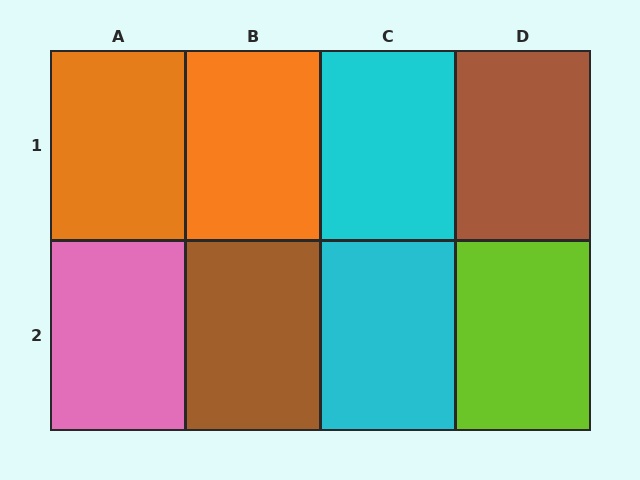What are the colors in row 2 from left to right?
Pink, brown, cyan, lime.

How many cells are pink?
1 cell is pink.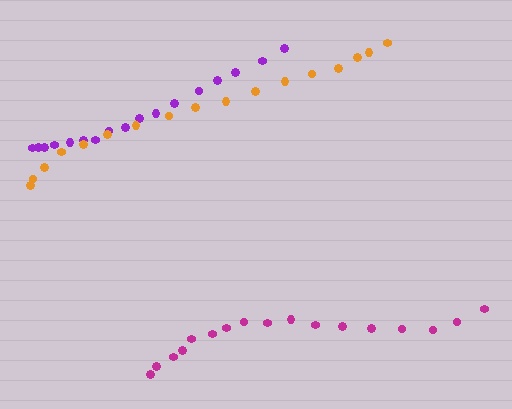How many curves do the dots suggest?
There are 3 distinct paths.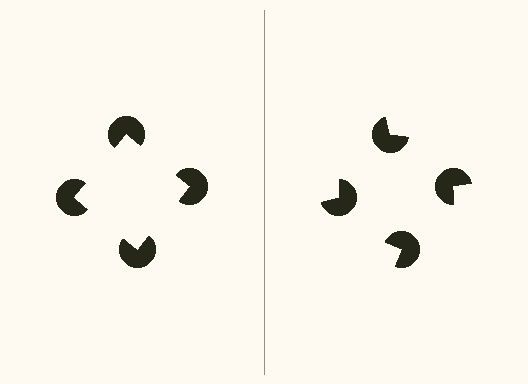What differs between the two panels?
The pac-man discs are positioned identically on both sides; only the wedge orientations differ. On the left they align to a square; on the right they are misaligned.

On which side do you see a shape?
An illusory square appears on the left side. On the right side the wedge cuts are rotated, so no coherent shape forms.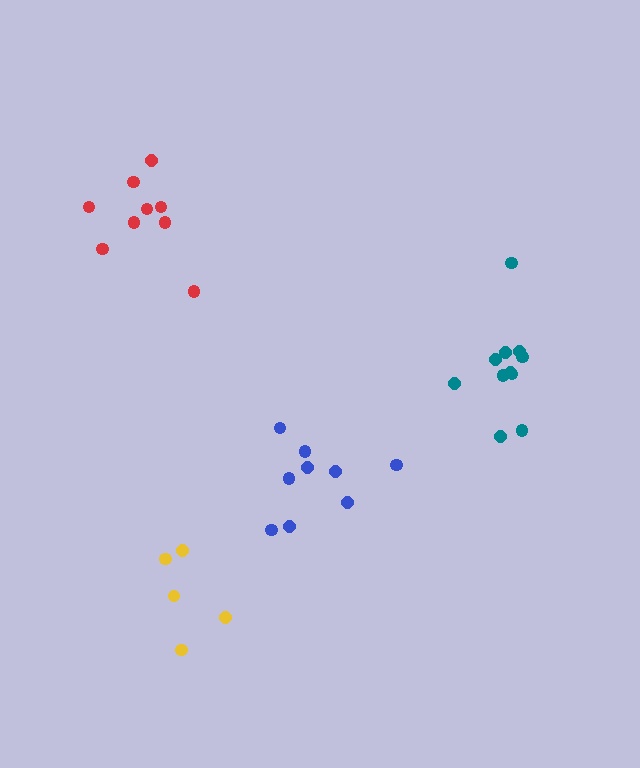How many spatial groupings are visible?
There are 4 spatial groupings.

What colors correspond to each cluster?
The clusters are colored: blue, teal, yellow, red.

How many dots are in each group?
Group 1: 9 dots, Group 2: 11 dots, Group 3: 5 dots, Group 4: 9 dots (34 total).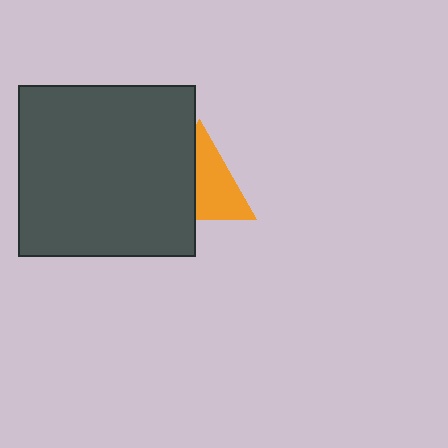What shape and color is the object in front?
The object in front is a dark gray rectangle.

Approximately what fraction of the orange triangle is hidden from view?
Roughly 44% of the orange triangle is hidden behind the dark gray rectangle.